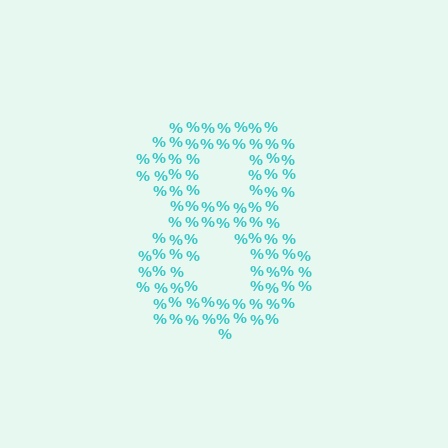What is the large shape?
The large shape is the digit 8.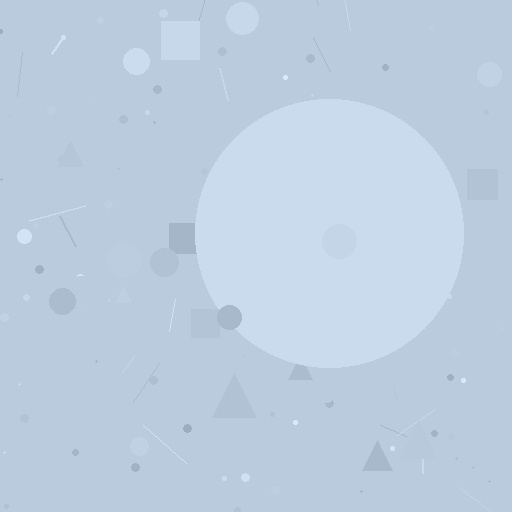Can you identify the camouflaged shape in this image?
The camouflaged shape is a circle.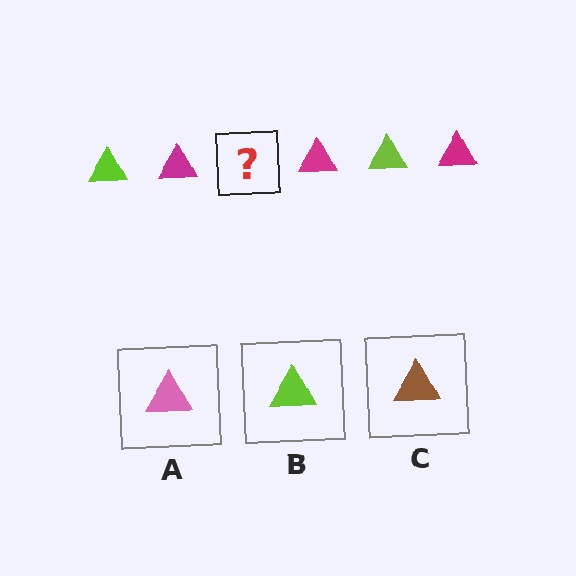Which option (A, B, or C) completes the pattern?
B.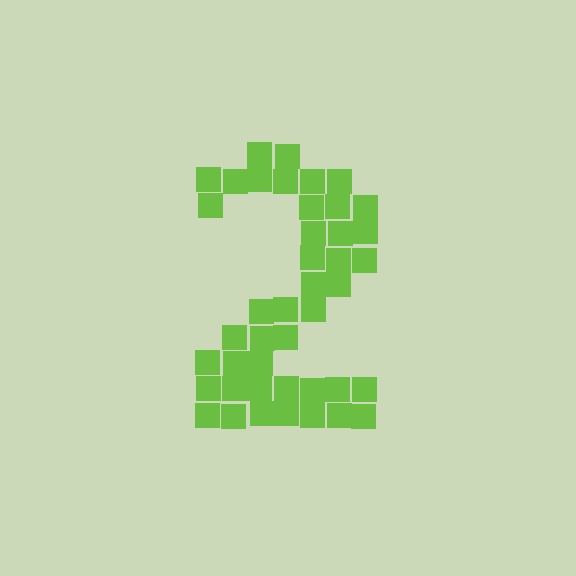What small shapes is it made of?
It is made of small squares.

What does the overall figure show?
The overall figure shows the digit 2.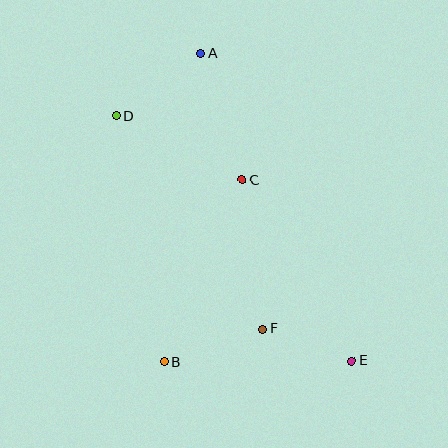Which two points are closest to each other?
Points E and F are closest to each other.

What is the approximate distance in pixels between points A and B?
The distance between A and B is approximately 310 pixels.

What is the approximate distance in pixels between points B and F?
The distance between B and F is approximately 104 pixels.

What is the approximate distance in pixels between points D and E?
The distance between D and E is approximately 340 pixels.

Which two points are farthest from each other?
Points A and E are farthest from each other.